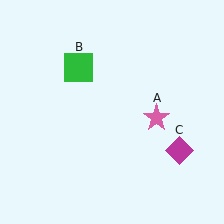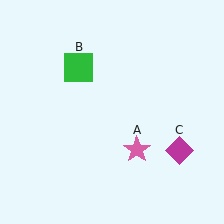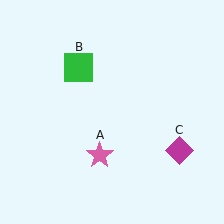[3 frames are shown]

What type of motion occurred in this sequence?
The pink star (object A) rotated clockwise around the center of the scene.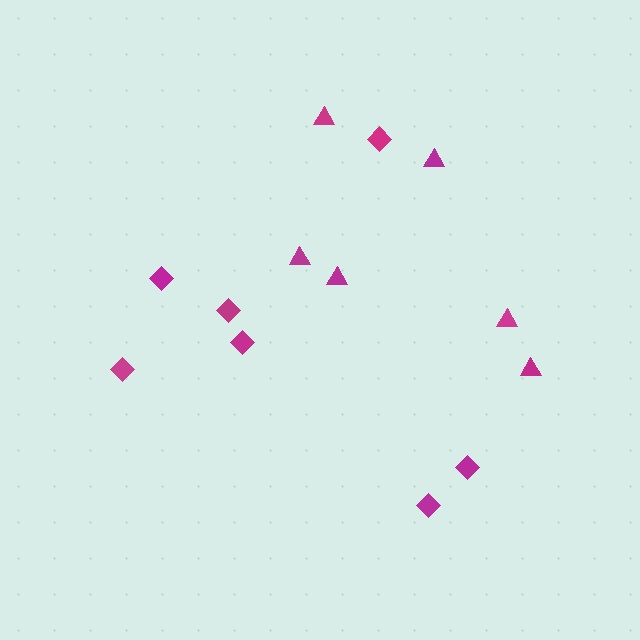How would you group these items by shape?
There are 2 groups: one group of triangles (6) and one group of diamonds (7).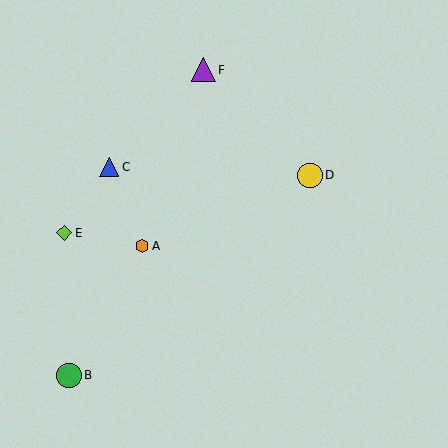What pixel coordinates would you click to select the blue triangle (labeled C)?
Click at (109, 167) to select the blue triangle C.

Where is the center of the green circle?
The center of the green circle is at (69, 375).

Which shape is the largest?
The yellow circle (labeled D) is the largest.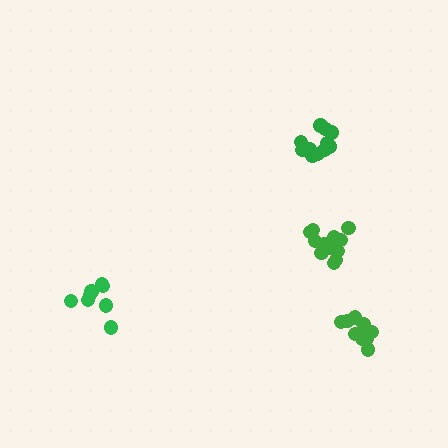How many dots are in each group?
Group 1: 13 dots, Group 2: 8 dots, Group 3: 13 dots, Group 4: 10 dots (44 total).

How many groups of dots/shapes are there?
There are 4 groups.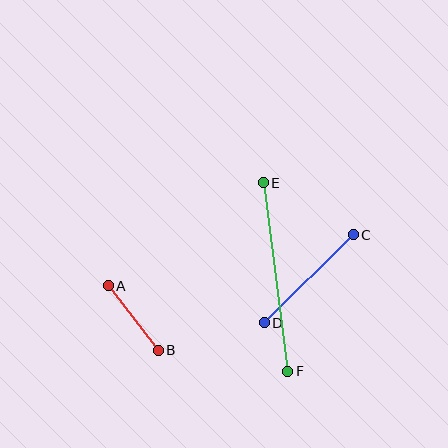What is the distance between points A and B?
The distance is approximately 81 pixels.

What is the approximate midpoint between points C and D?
The midpoint is at approximately (309, 279) pixels.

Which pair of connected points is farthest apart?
Points E and F are farthest apart.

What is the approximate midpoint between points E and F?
The midpoint is at approximately (275, 277) pixels.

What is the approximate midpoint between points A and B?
The midpoint is at approximately (133, 318) pixels.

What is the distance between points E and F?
The distance is approximately 190 pixels.